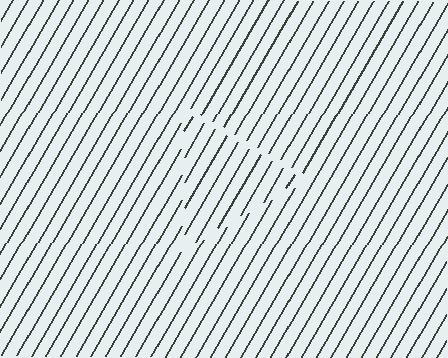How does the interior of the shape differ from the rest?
The interior of the shape contains the same grating, shifted by half a period — the contour is defined by the phase discontinuity where line-ends from the inner and outer gratings abut.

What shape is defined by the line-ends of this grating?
An illusory triangle. The interior of the shape contains the same grating, shifted by half a period — the contour is defined by the phase discontinuity where line-ends from the inner and outer gratings abut.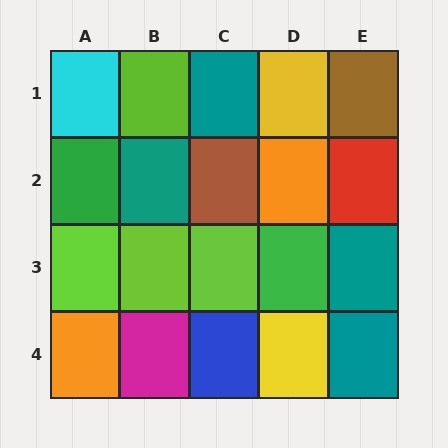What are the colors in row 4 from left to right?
Orange, magenta, blue, yellow, teal.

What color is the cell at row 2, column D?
Orange.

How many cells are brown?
2 cells are brown.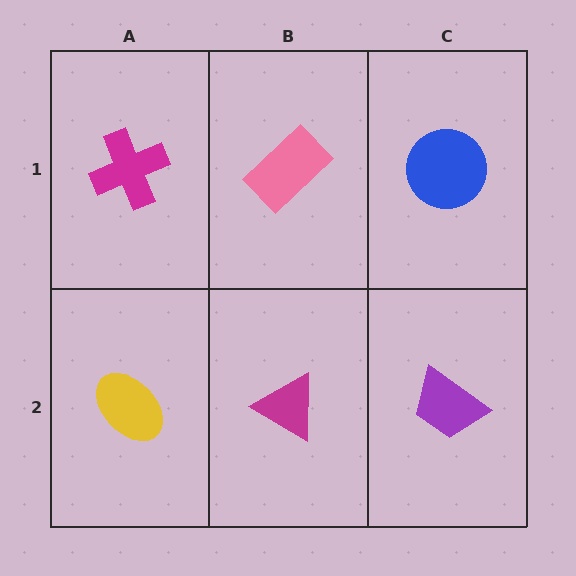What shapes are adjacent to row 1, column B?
A magenta triangle (row 2, column B), a magenta cross (row 1, column A), a blue circle (row 1, column C).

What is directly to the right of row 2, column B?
A purple trapezoid.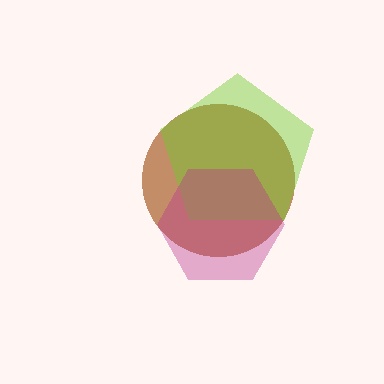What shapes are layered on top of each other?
The layered shapes are: a brown circle, a lime pentagon, a magenta hexagon.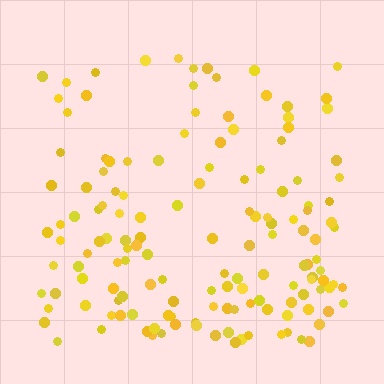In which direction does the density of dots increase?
From top to bottom, with the bottom side densest.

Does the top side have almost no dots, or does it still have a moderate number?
Still a moderate number, just noticeably fewer than the bottom.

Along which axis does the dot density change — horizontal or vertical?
Vertical.